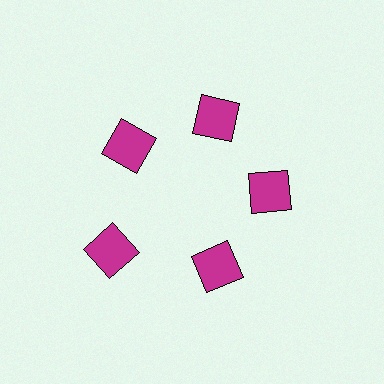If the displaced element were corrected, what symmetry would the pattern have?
It would have 5-fold rotational symmetry — the pattern would map onto itself every 72 degrees.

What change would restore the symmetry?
The symmetry would be restored by moving it inward, back onto the ring so that all 5 squares sit at equal angles and equal distance from the center.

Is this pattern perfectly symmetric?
No. The 5 magenta squares are arranged in a ring, but one element near the 8 o'clock position is pushed outward from the center, breaking the 5-fold rotational symmetry.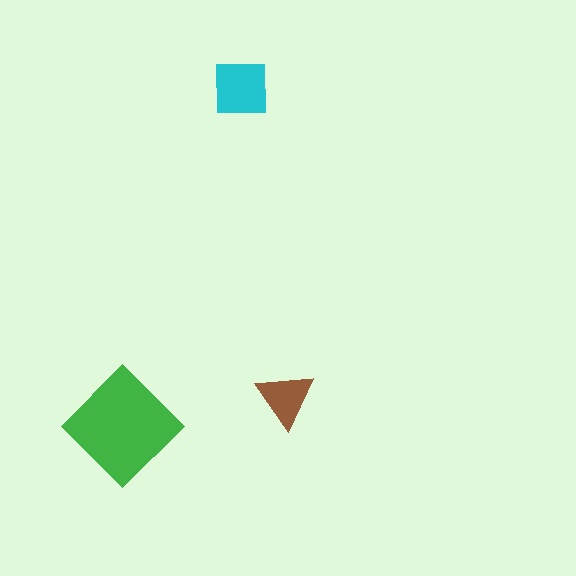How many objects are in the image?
There are 3 objects in the image.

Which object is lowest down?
The green diamond is bottommost.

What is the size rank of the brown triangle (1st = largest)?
3rd.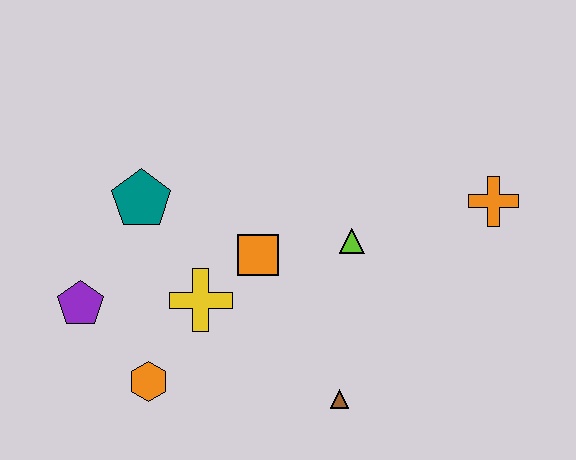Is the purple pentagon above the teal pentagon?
No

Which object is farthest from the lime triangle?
The purple pentagon is farthest from the lime triangle.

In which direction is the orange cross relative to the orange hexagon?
The orange cross is to the right of the orange hexagon.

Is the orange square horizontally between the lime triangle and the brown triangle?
No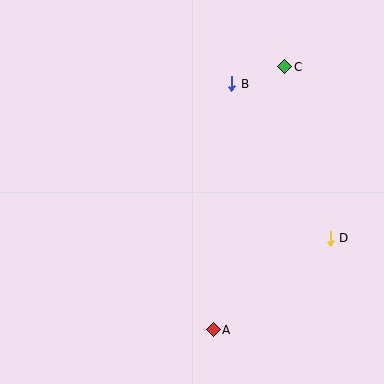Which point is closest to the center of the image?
Point B at (232, 84) is closest to the center.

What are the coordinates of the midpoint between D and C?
The midpoint between D and C is at (307, 152).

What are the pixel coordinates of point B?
Point B is at (232, 84).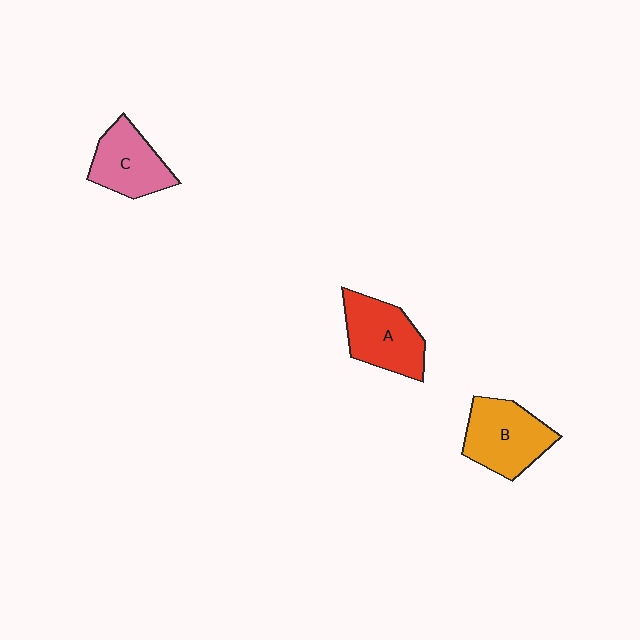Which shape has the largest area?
Shape B (orange).